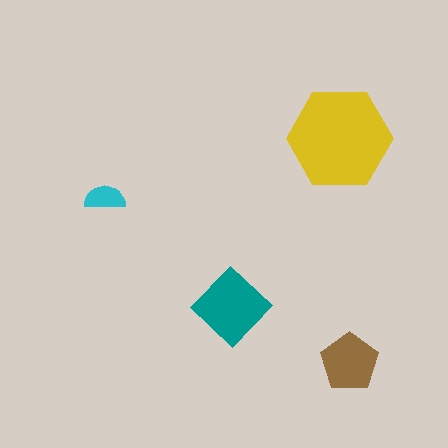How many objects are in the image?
There are 4 objects in the image.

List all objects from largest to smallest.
The yellow hexagon, the teal diamond, the brown pentagon, the cyan semicircle.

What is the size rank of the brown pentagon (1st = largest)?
3rd.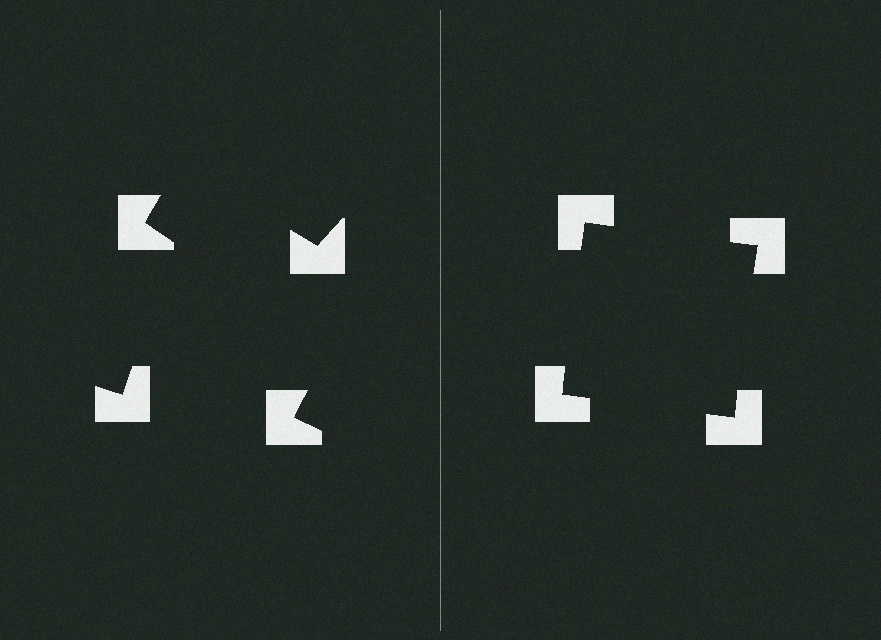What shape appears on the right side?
An illusory square.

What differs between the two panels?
The notched squares are positioned identically on both sides; only the wedge orientations differ. On the right they align to a square; on the left they are misaligned.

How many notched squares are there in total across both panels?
8 — 4 on each side.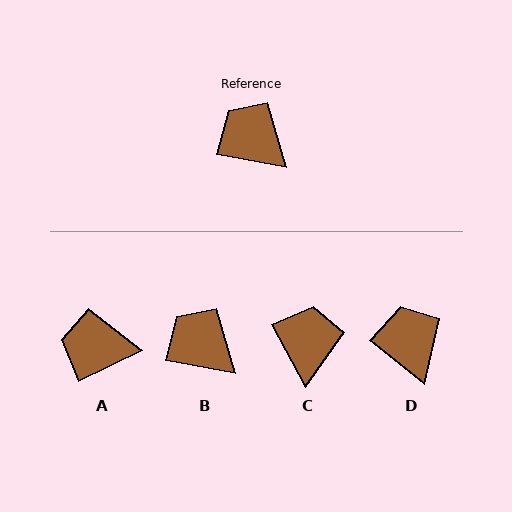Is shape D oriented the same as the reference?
No, it is off by about 29 degrees.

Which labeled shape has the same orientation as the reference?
B.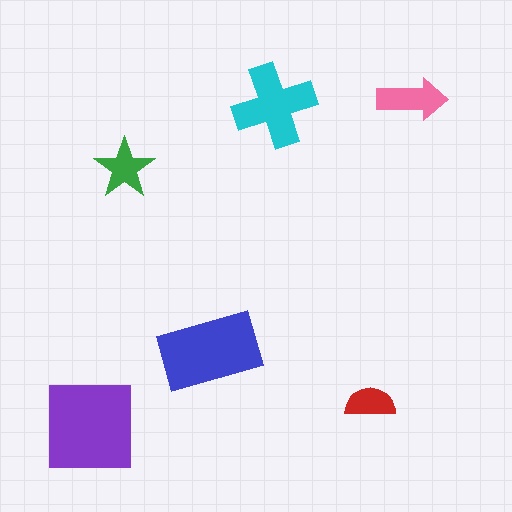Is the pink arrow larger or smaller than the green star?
Larger.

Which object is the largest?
The purple square.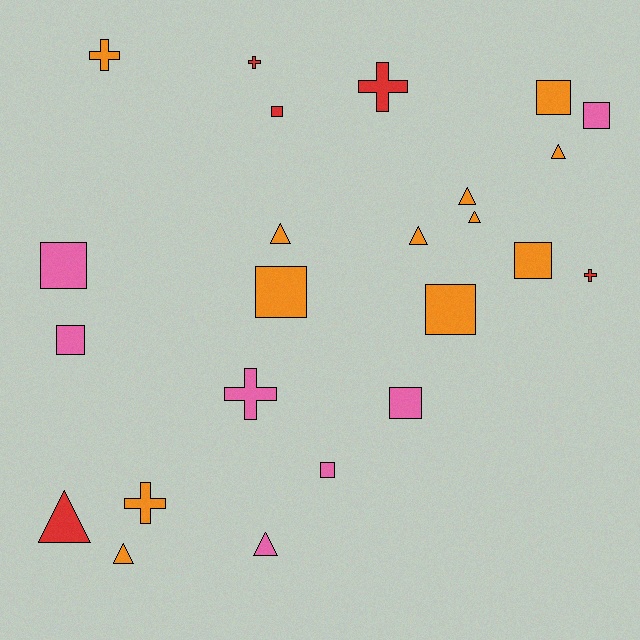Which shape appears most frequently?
Square, with 10 objects.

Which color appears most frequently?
Orange, with 12 objects.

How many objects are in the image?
There are 24 objects.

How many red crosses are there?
There are 3 red crosses.